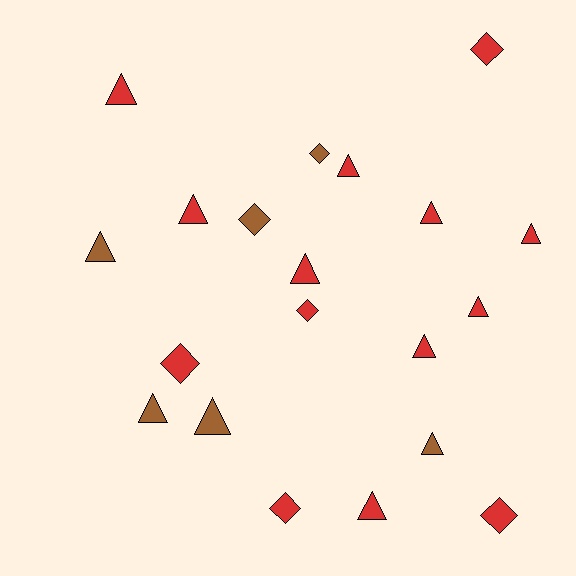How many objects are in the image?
There are 20 objects.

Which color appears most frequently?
Red, with 14 objects.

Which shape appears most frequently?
Triangle, with 13 objects.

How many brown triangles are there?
There are 4 brown triangles.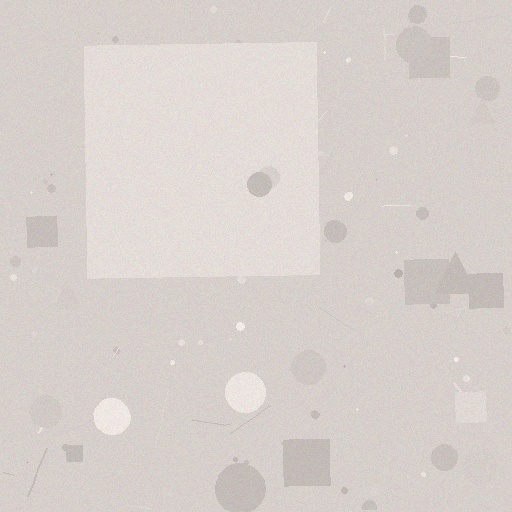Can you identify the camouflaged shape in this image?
The camouflaged shape is a square.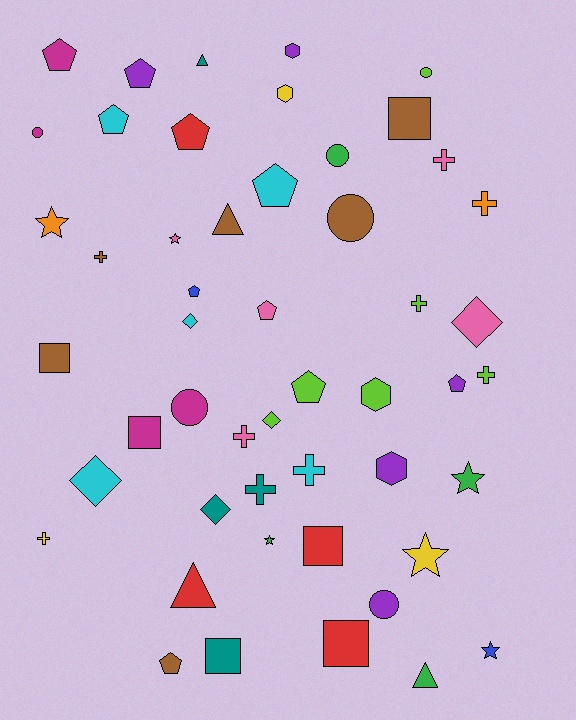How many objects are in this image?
There are 50 objects.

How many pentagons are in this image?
There are 10 pentagons.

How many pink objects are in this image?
There are 5 pink objects.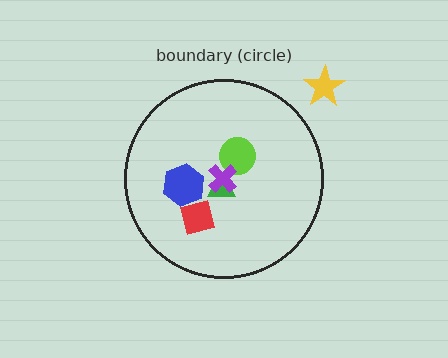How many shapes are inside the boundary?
6 inside, 1 outside.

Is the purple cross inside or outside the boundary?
Inside.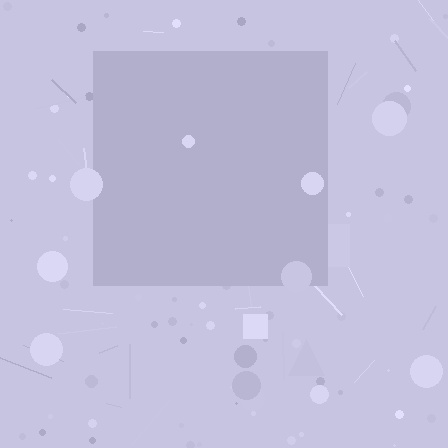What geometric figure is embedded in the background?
A square is embedded in the background.